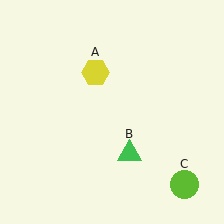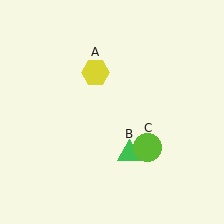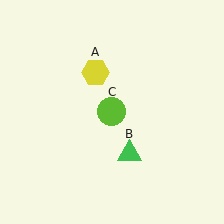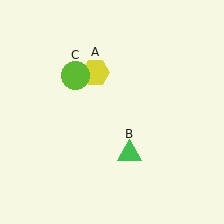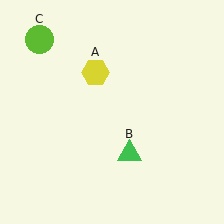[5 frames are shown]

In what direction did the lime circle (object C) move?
The lime circle (object C) moved up and to the left.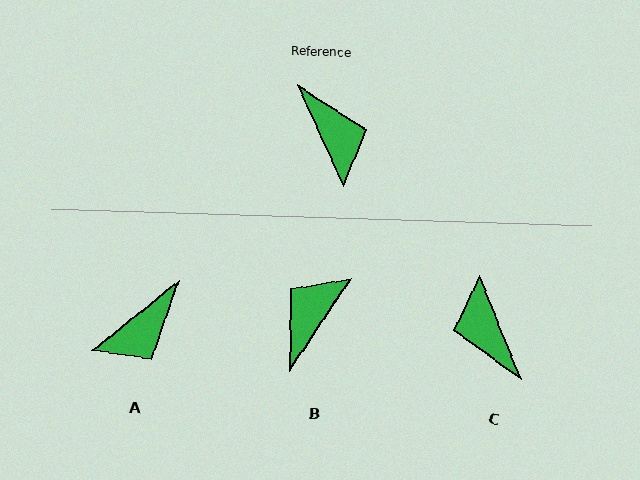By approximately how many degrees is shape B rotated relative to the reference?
Approximately 122 degrees counter-clockwise.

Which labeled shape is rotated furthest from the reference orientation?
C, about 178 degrees away.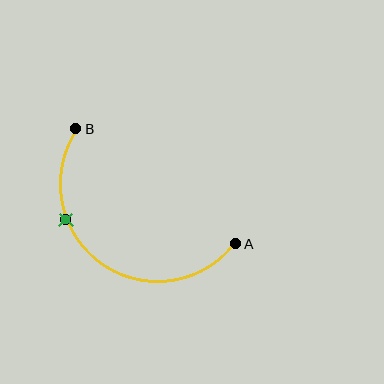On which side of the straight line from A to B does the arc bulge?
The arc bulges below and to the left of the straight line connecting A and B.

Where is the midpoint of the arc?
The arc midpoint is the point on the curve farthest from the straight line joining A and B. It sits below and to the left of that line.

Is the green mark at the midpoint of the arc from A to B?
No. The green mark lies on the arc but is closer to endpoint B. The arc midpoint would be at the point on the curve equidistant along the arc from both A and B.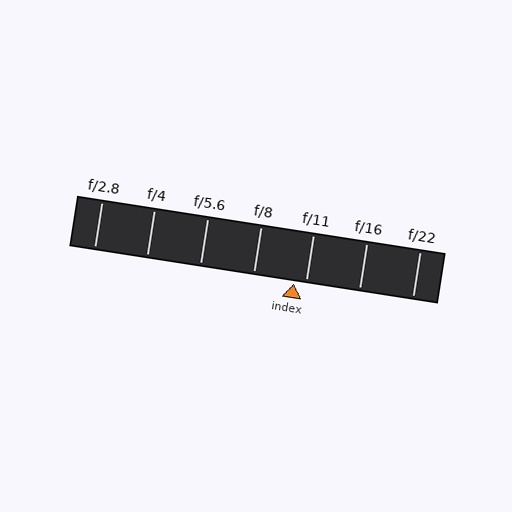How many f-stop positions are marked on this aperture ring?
There are 7 f-stop positions marked.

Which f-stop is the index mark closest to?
The index mark is closest to f/11.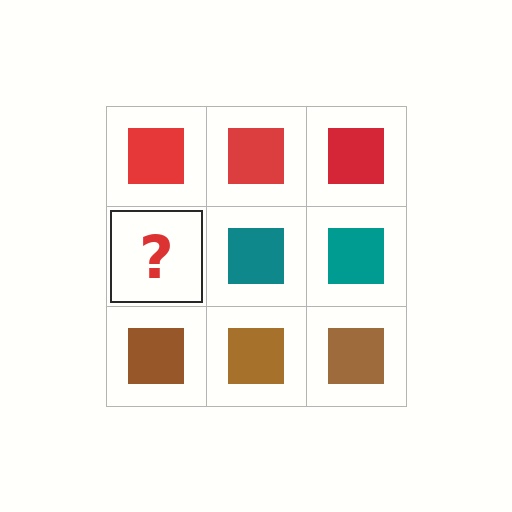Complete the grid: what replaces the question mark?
The question mark should be replaced with a teal square.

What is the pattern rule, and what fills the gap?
The rule is that each row has a consistent color. The gap should be filled with a teal square.